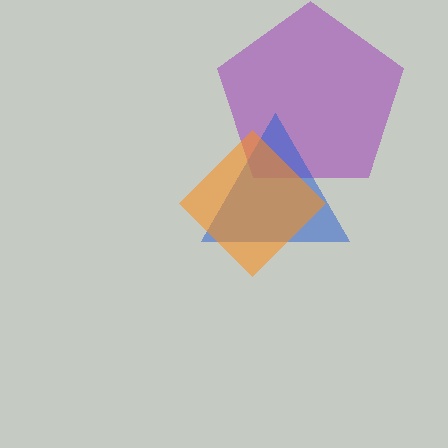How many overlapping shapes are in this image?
There are 3 overlapping shapes in the image.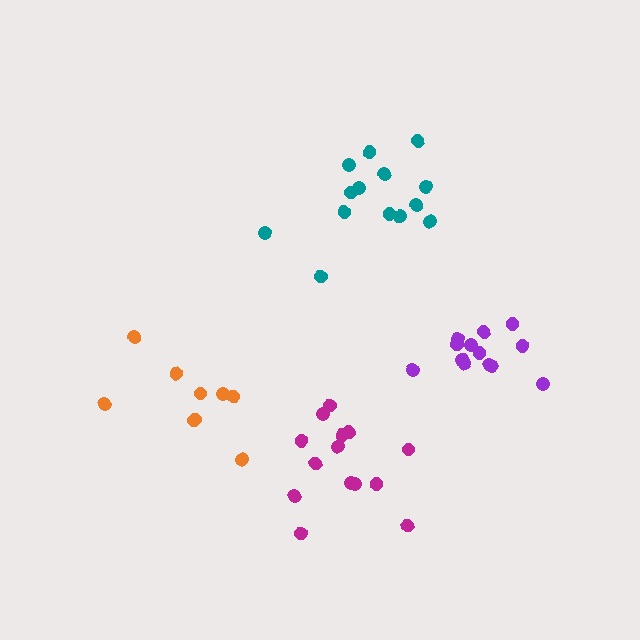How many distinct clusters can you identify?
There are 4 distinct clusters.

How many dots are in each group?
Group 1: 9 dots, Group 2: 14 dots, Group 3: 14 dots, Group 4: 13 dots (50 total).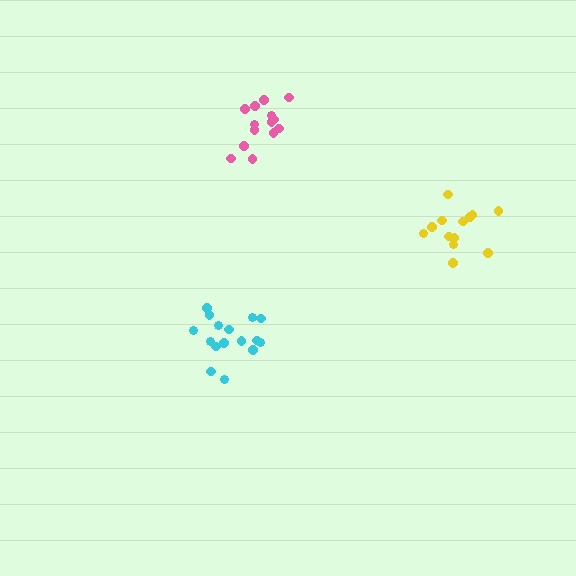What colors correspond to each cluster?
The clusters are colored: pink, cyan, yellow.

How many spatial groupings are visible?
There are 3 spatial groupings.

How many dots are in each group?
Group 1: 14 dots, Group 2: 16 dots, Group 3: 13 dots (43 total).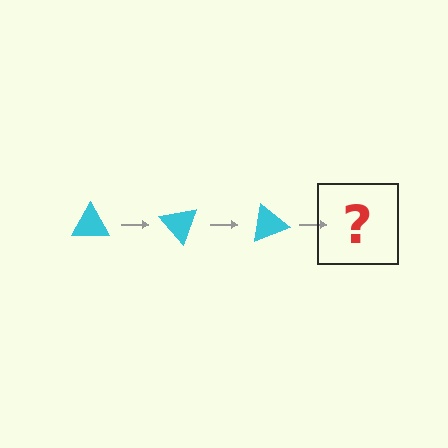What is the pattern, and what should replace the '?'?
The pattern is that the triangle rotates 50 degrees each step. The '?' should be a cyan triangle rotated 150 degrees.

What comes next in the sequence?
The next element should be a cyan triangle rotated 150 degrees.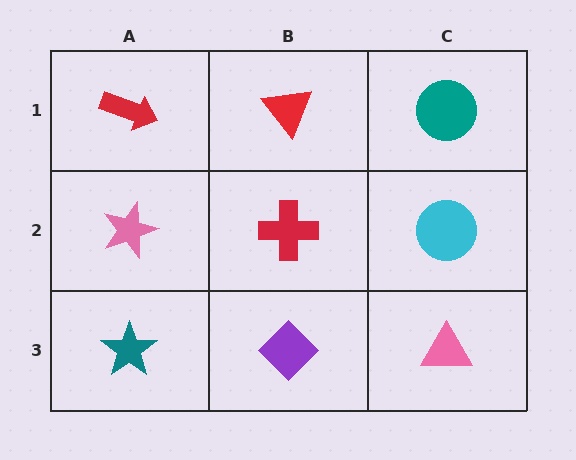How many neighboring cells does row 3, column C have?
2.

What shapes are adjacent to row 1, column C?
A cyan circle (row 2, column C), a red triangle (row 1, column B).